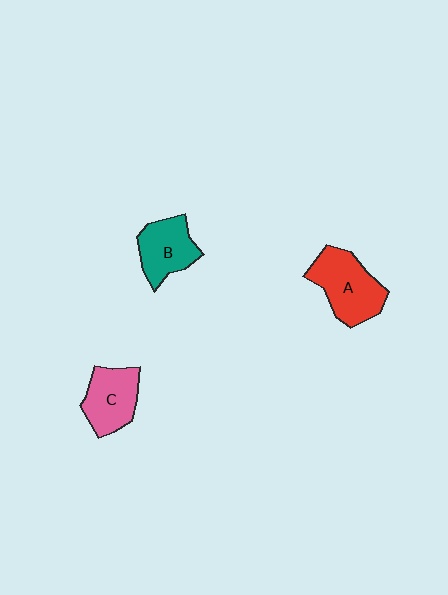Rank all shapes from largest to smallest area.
From largest to smallest: A (red), C (pink), B (teal).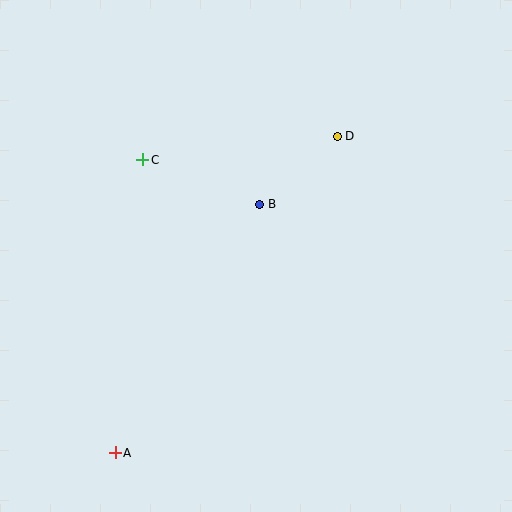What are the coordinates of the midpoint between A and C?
The midpoint between A and C is at (129, 306).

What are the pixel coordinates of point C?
Point C is at (143, 160).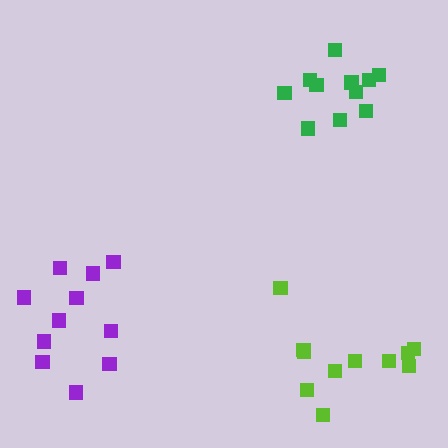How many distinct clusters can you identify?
There are 3 distinct clusters.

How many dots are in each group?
Group 1: 11 dots, Group 2: 11 dots, Group 3: 11 dots (33 total).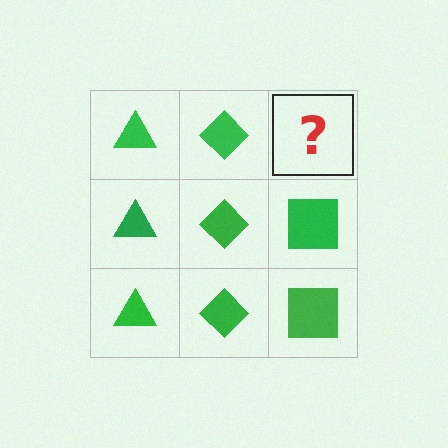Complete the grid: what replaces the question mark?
The question mark should be replaced with a green square.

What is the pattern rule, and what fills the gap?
The rule is that each column has a consistent shape. The gap should be filled with a green square.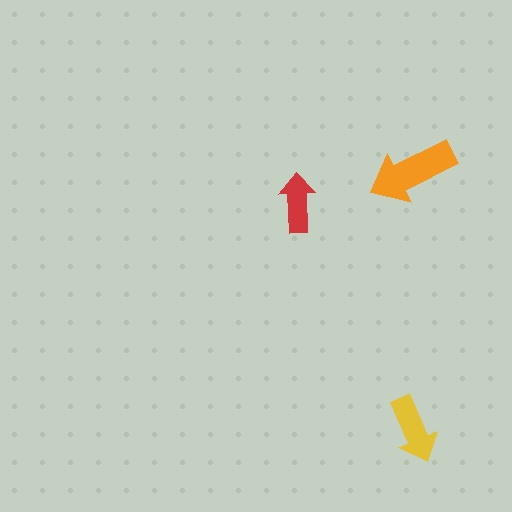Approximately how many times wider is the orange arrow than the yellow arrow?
About 1.5 times wider.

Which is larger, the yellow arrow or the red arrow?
The yellow one.